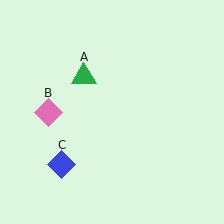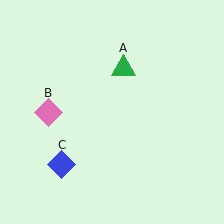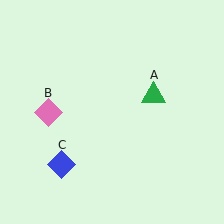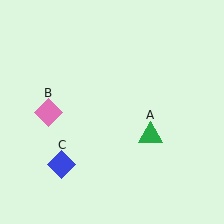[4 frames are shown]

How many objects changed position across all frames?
1 object changed position: green triangle (object A).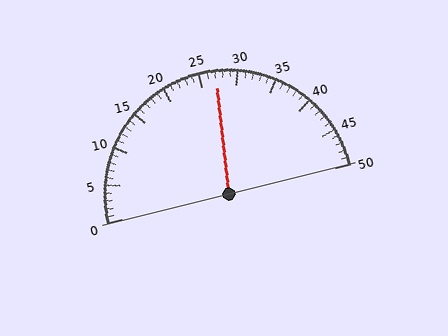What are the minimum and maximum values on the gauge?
The gauge ranges from 0 to 50.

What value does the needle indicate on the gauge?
The needle indicates approximately 27.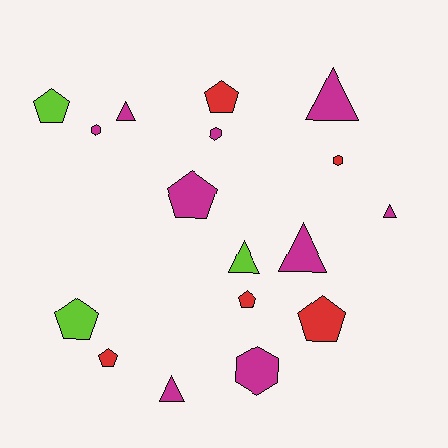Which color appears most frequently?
Magenta, with 9 objects.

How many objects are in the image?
There are 17 objects.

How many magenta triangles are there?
There are 5 magenta triangles.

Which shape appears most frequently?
Pentagon, with 7 objects.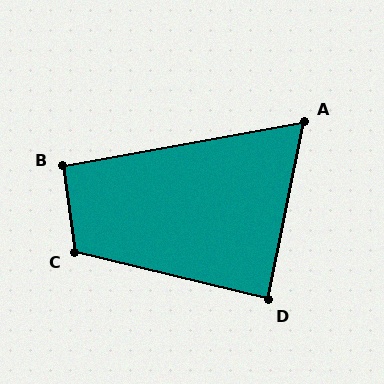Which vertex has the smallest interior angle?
A, at approximately 69 degrees.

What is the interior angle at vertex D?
Approximately 88 degrees (approximately right).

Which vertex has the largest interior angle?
C, at approximately 111 degrees.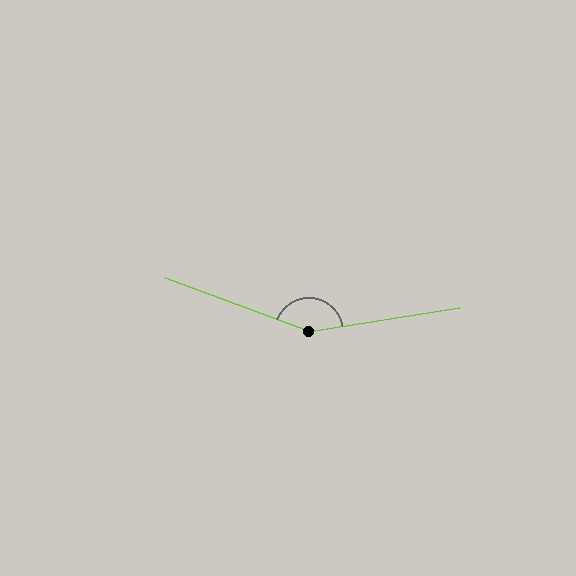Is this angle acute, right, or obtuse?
It is obtuse.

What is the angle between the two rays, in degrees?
Approximately 150 degrees.